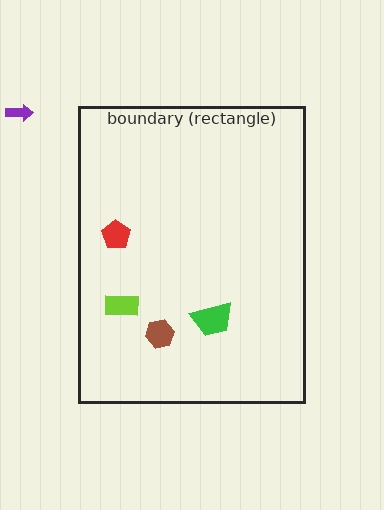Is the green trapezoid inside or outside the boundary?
Inside.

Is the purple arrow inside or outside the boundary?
Outside.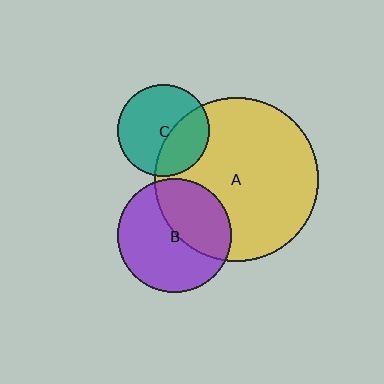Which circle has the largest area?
Circle A (yellow).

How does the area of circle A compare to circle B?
Approximately 2.1 times.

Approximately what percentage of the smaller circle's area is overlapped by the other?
Approximately 35%.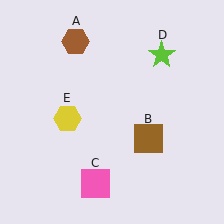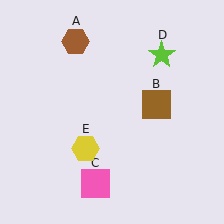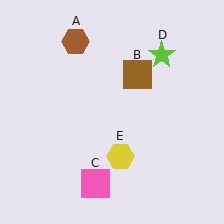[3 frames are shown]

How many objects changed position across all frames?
2 objects changed position: brown square (object B), yellow hexagon (object E).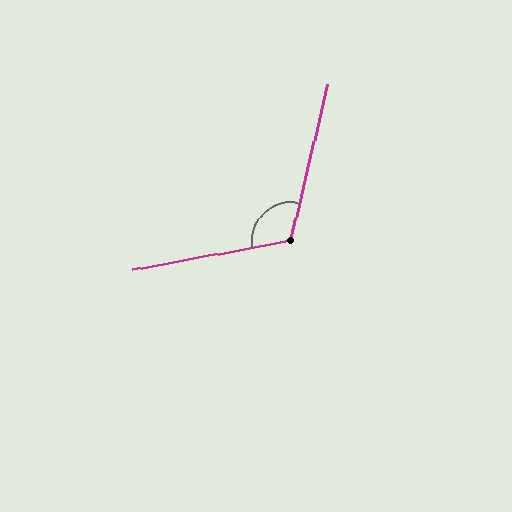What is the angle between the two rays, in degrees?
Approximately 114 degrees.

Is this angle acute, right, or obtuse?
It is obtuse.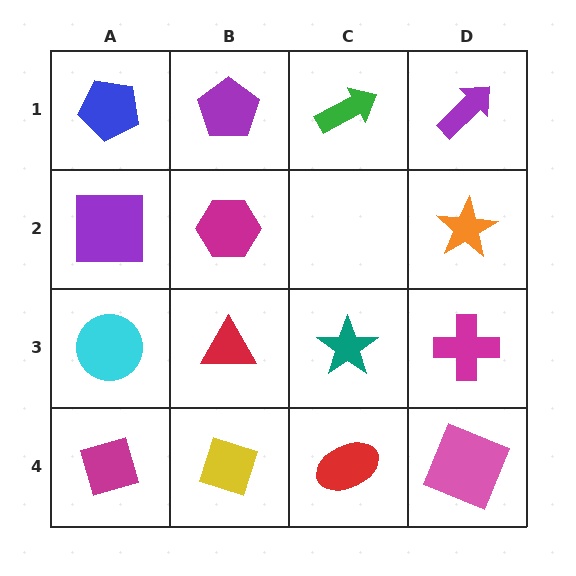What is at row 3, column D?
A magenta cross.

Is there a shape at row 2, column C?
No, that cell is empty.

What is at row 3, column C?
A teal star.